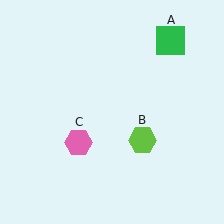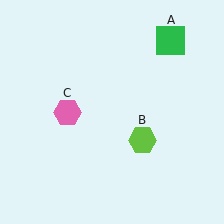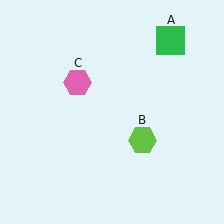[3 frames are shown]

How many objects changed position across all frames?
1 object changed position: pink hexagon (object C).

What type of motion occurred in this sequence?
The pink hexagon (object C) rotated clockwise around the center of the scene.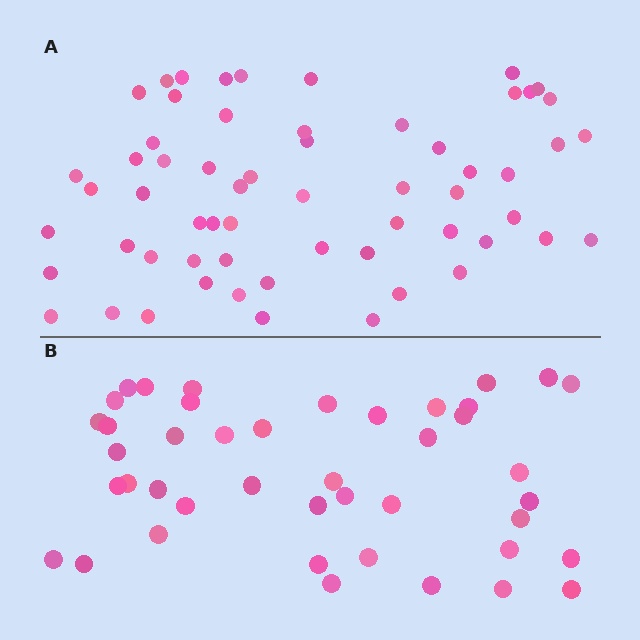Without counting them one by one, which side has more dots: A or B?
Region A (the top region) has more dots.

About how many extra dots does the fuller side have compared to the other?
Region A has approximately 15 more dots than region B.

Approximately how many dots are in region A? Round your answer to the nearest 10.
About 60 dots.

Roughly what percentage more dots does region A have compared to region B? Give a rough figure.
About 40% more.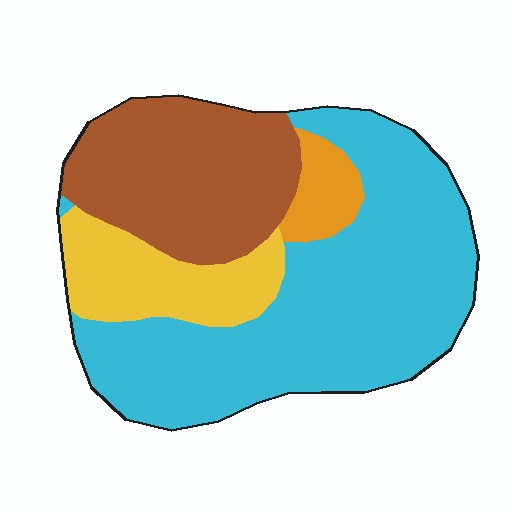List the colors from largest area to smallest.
From largest to smallest: cyan, brown, yellow, orange.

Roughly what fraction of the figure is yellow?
Yellow covers 15% of the figure.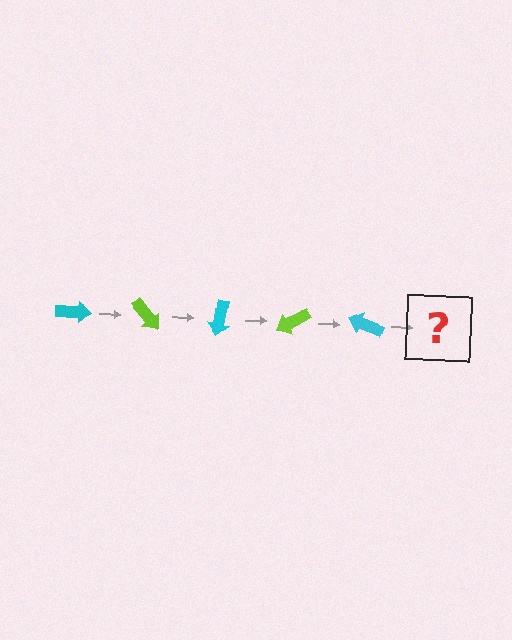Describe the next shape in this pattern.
It should be a lime arrow, rotated 250 degrees from the start.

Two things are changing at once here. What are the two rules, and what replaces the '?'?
The two rules are that it rotates 50 degrees each step and the color cycles through cyan and lime. The '?' should be a lime arrow, rotated 250 degrees from the start.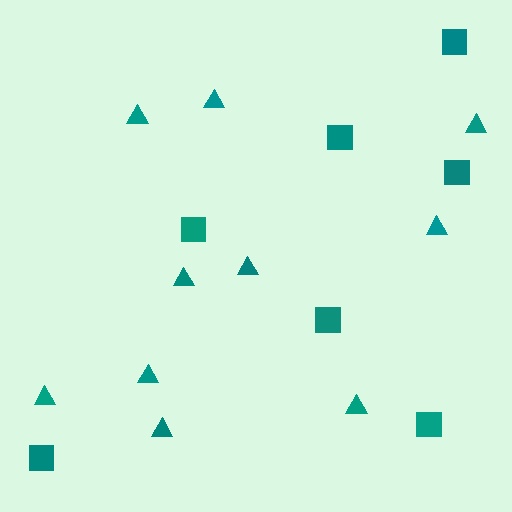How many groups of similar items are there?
There are 2 groups: one group of squares (7) and one group of triangles (10).